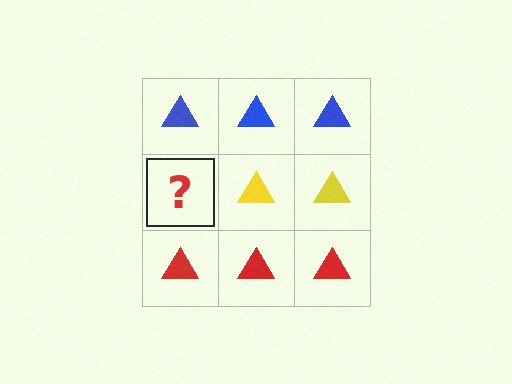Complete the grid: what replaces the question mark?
The question mark should be replaced with a yellow triangle.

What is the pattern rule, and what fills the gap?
The rule is that each row has a consistent color. The gap should be filled with a yellow triangle.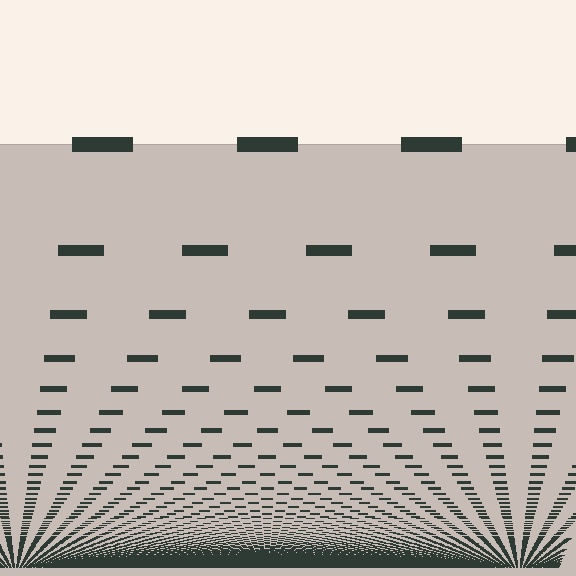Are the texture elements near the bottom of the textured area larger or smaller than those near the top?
Smaller. The gradient is inverted — elements near the bottom are smaller and denser.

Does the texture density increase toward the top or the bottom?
Density increases toward the bottom.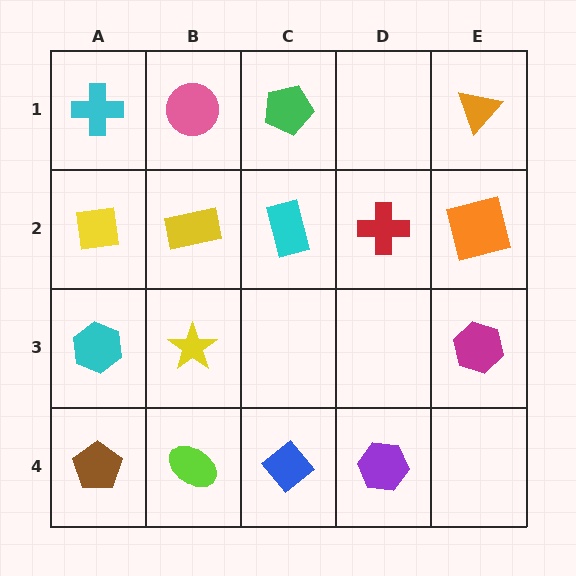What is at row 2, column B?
A yellow rectangle.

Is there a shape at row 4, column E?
No, that cell is empty.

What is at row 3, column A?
A cyan hexagon.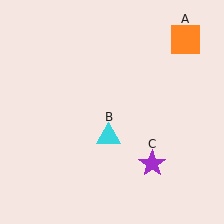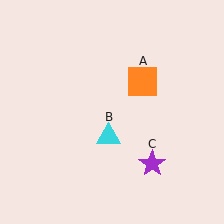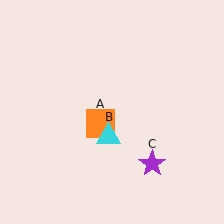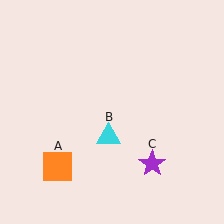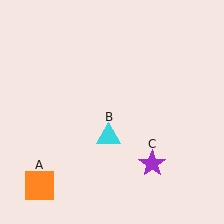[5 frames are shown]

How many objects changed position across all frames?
1 object changed position: orange square (object A).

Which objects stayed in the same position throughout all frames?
Cyan triangle (object B) and purple star (object C) remained stationary.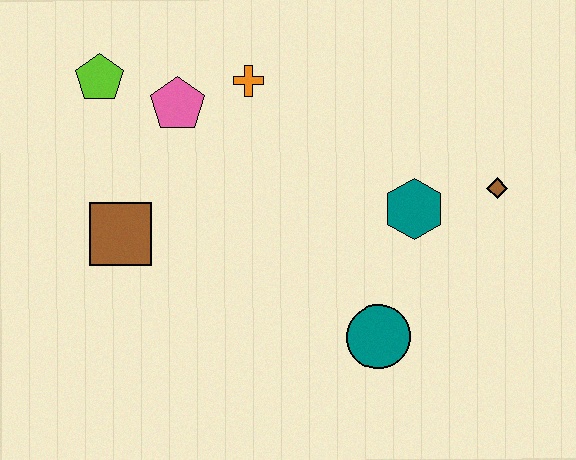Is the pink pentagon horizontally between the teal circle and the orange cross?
No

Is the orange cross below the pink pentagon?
No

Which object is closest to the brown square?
The pink pentagon is closest to the brown square.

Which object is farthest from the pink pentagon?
The brown diamond is farthest from the pink pentagon.